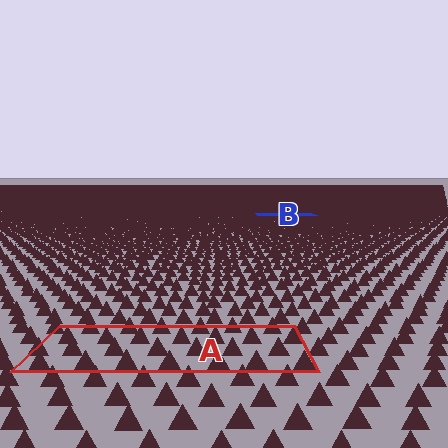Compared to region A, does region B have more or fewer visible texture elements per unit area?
Region B has more texture elements per unit area — they are packed more densely because it is farther away.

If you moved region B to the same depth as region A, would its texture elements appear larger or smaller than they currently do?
They would appear larger. At a closer depth, the same texture elements are projected at a bigger on-screen size.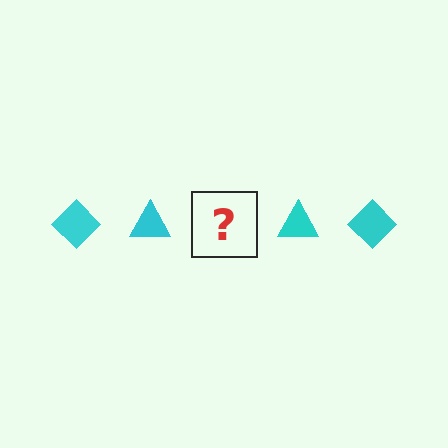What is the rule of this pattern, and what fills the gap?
The rule is that the pattern cycles through diamond, triangle shapes in cyan. The gap should be filled with a cyan diamond.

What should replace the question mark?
The question mark should be replaced with a cyan diamond.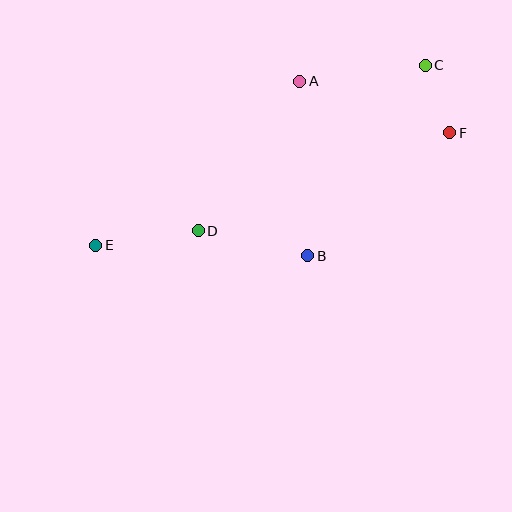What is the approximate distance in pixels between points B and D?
The distance between B and D is approximately 112 pixels.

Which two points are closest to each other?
Points C and F are closest to each other.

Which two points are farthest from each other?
Points C and E are farthest from each other.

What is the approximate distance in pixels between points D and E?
The distance between D and E is approximately 104 pixels.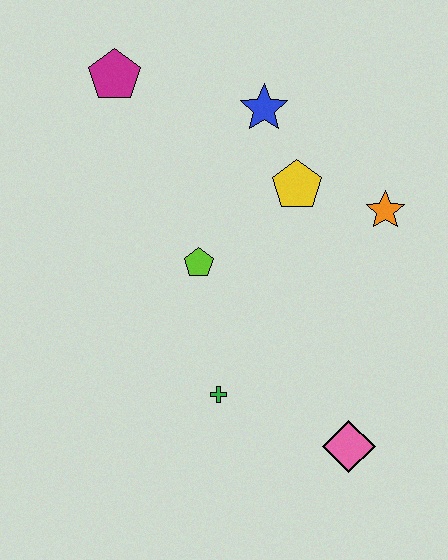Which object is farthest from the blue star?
The pink diamond is farthest from the blue star.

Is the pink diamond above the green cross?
No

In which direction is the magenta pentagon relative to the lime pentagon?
The magenta pentagon is above the lime pentagon.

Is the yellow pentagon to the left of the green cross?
No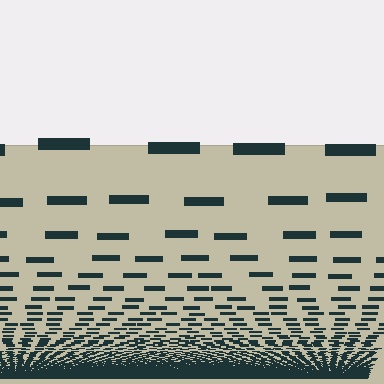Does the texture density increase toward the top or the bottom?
Density increases toward the bottom.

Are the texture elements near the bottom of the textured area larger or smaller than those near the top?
Smaller. The gradient is inverted — elements near the bottom are smaller and denser.